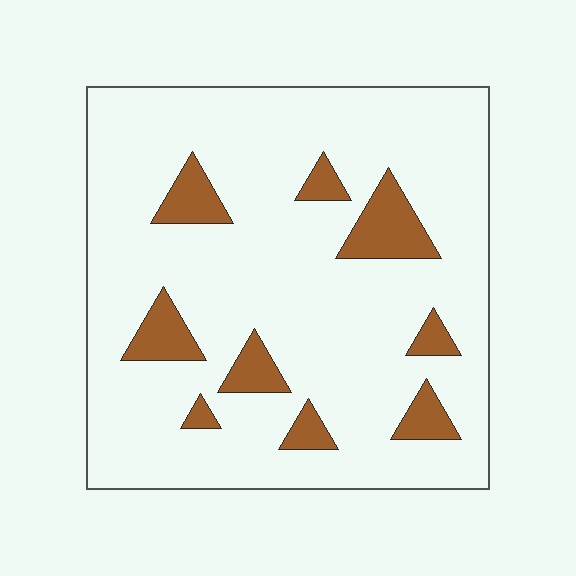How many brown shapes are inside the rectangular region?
9.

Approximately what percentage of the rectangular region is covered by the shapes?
Approximately 15%.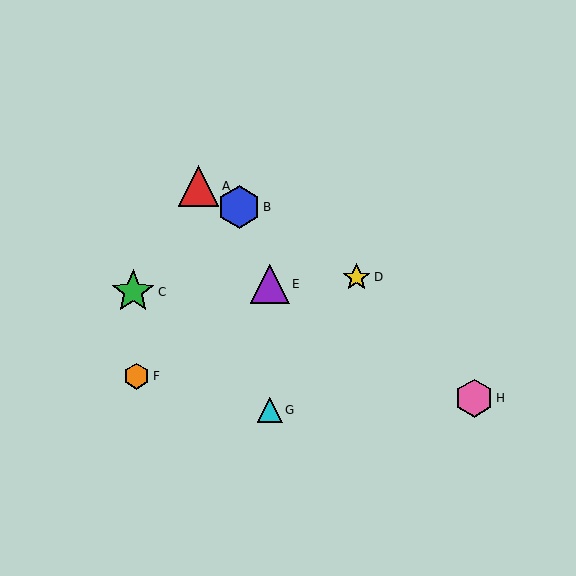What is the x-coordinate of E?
Object E is at x≈270.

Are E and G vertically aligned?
Yes, both are at x≈270.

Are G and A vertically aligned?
No, G is at x≈270 and A is at x≈198.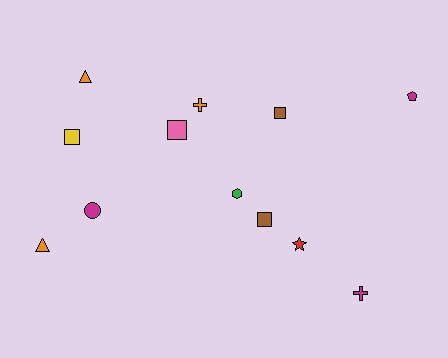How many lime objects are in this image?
There are no lime objects.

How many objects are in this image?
There are 12 objects.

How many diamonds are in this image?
There are no diamonds.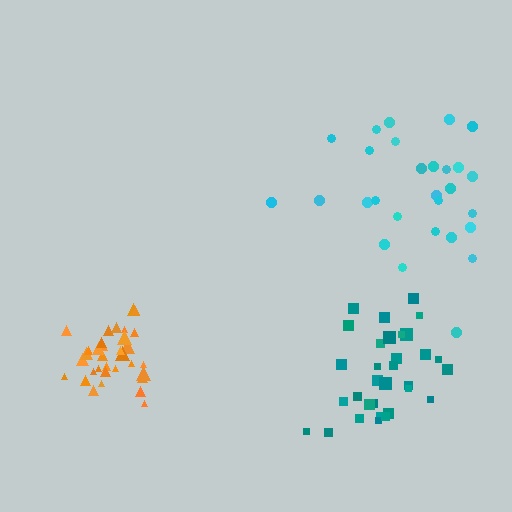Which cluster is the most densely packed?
Orange.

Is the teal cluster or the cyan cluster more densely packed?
Teal.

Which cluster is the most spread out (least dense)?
Cyan.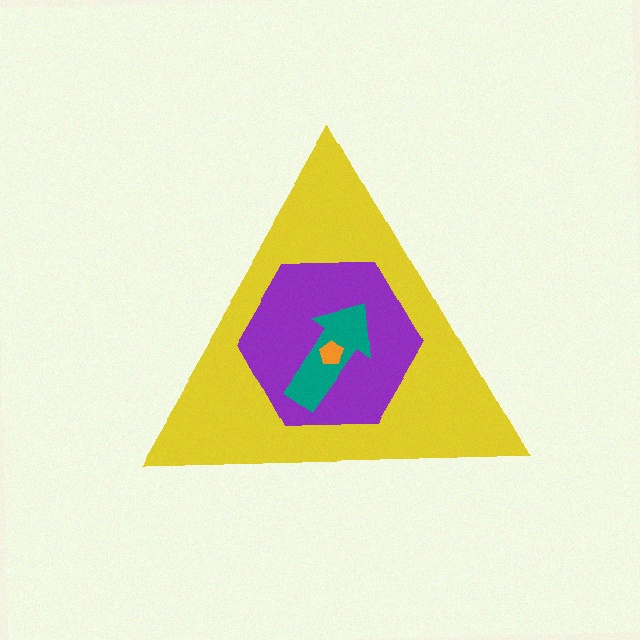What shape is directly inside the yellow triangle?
The purple hexagon.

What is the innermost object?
The orange pentagon.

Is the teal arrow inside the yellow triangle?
Yes.